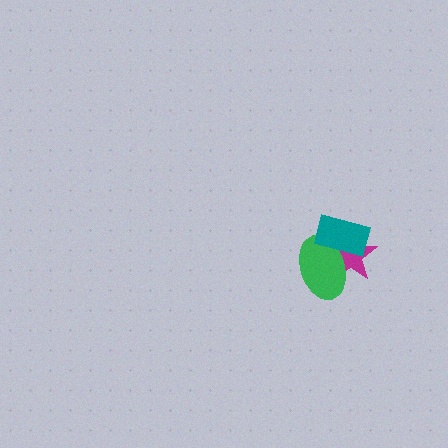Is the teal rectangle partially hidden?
No, no other shape covers it.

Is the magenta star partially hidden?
Yes, it is partially covered by another shape.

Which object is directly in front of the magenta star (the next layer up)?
The green ellipse is directly in front of the magenta star.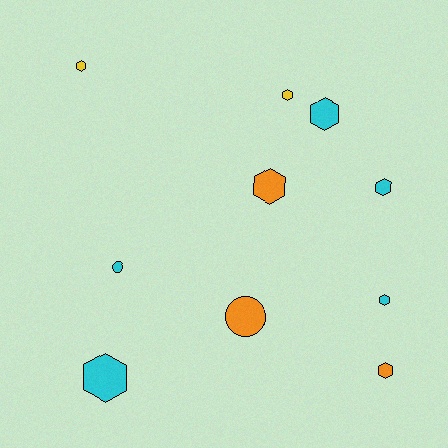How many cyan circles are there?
There is 1 cyan circle.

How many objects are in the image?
There are 10 objects.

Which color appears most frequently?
Cyan, with 5 objects.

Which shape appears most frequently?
Hexagon, with 8 objects.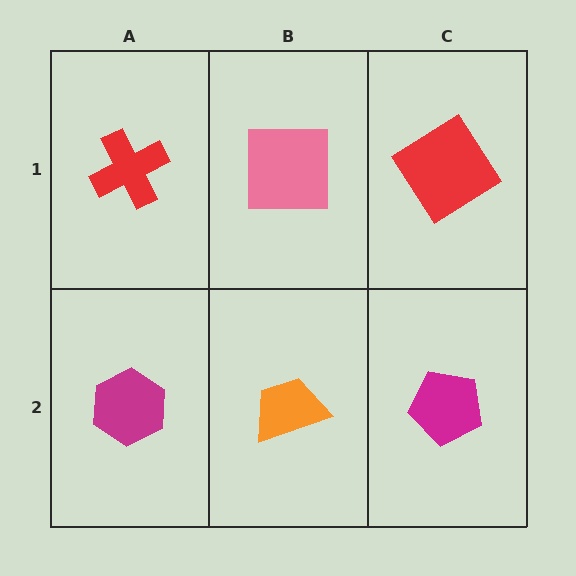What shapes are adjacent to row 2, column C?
A red diamond (row 1, column C), an orange trapezoid (row 2, column B).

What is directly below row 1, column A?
A magenta hexagon.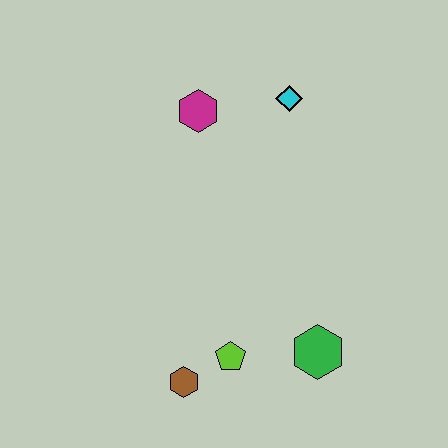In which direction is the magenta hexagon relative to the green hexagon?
The magenta hexagon is above the green hexagon.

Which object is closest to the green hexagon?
The lime pentagon is closest to the green hexagon.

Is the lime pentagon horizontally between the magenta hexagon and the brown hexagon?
No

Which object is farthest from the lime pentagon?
The cyan diamond is farthest from the lime pentagon.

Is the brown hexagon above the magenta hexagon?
No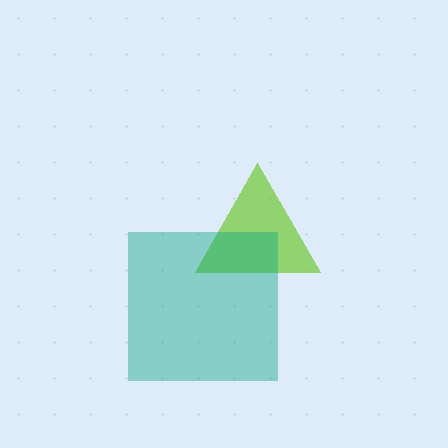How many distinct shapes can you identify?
There are 2 distinct shapes: a lime triangle, a teal square.